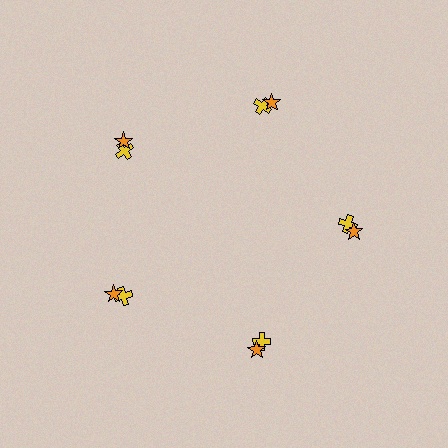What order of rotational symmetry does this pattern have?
This pattern has 5-fold rotational symmetry.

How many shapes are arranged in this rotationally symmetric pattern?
There are 10 shapes, arranged in 5 groups of 2.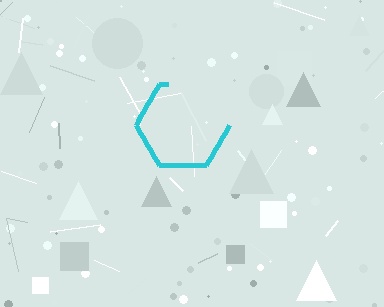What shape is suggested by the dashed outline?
The dashed outline suggests a hexagon.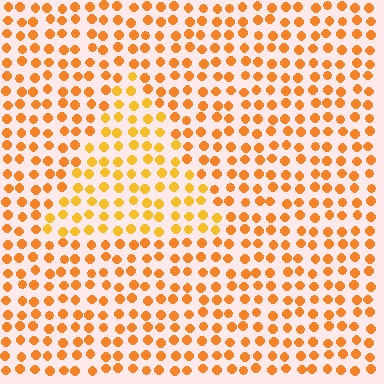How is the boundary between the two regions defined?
The boundary is defined purely by a slight shift in hue (about 17 degrees). Spacing, size, and orientation are identical on both sides.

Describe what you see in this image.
The image is filled with small orange elements in a uniform arrangement. A triangle-shaped region is visible where the elements are tinted to a slightly different hue, forming a subtle color boundary.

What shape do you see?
I see a triangle.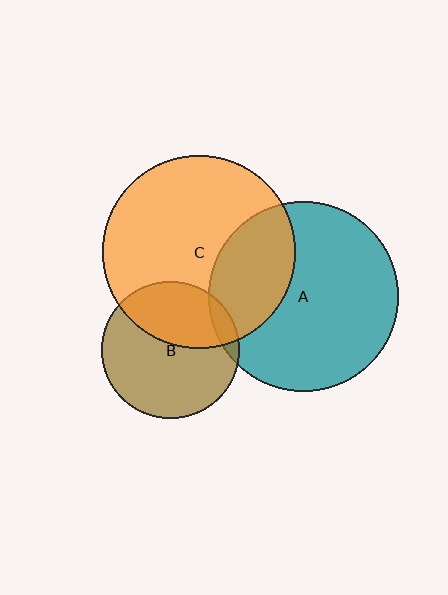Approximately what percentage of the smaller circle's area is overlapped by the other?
Approximately 5%.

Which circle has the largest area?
Circle C (orange).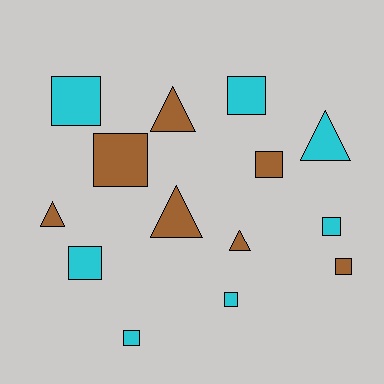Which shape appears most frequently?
Square, with 9 objects.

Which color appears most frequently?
Cyan, with 7 objects.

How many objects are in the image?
There are 14 objects.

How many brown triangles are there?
There are 4 brown triangles.